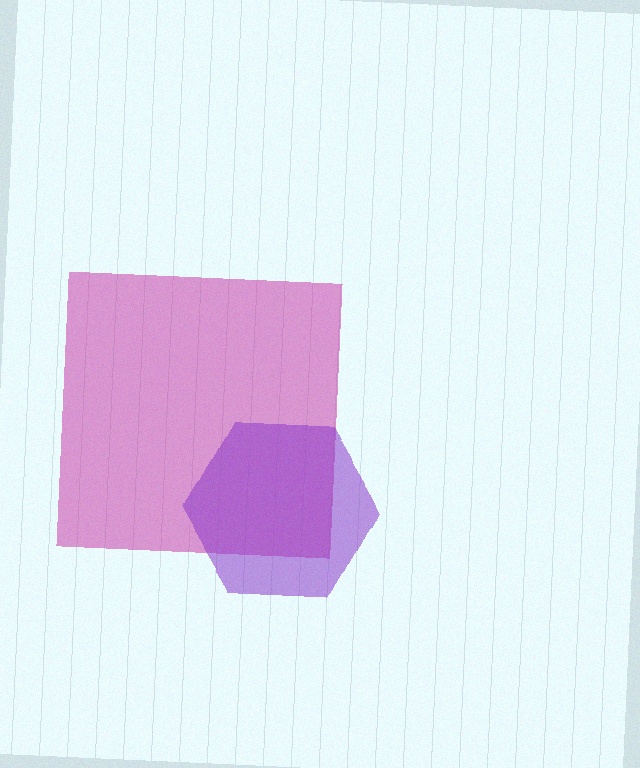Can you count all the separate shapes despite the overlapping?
Yes, there are 2 separate shapes.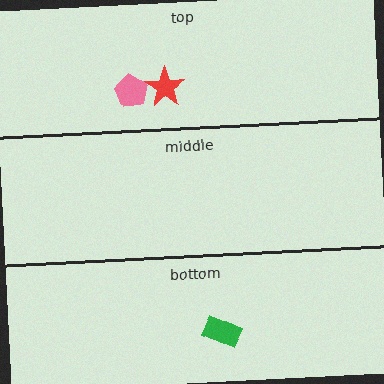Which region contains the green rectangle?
The bottom region.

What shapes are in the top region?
The pink pentagon, the red star.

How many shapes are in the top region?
2.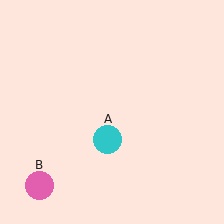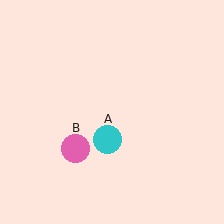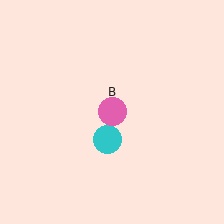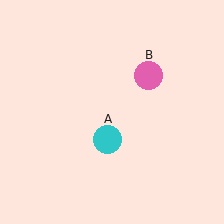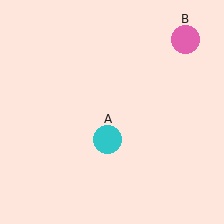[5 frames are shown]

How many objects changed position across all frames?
1 object changed position: pink circle (object B).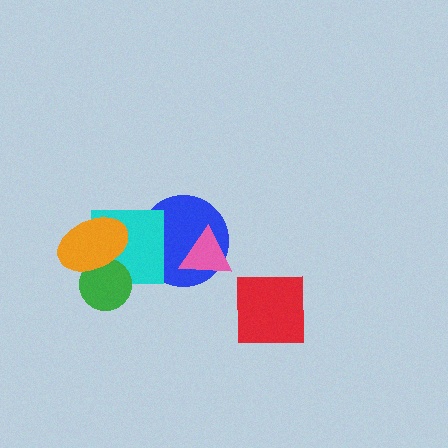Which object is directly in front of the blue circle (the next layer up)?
The pink triangle is directly in front of the blue circle.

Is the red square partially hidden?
No, no other shape covers it.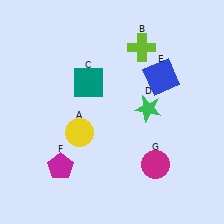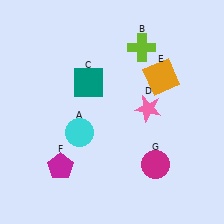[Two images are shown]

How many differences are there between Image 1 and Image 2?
There are 3 differences between the two images.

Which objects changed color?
A changed from yellow to cyan. D changed from green to pink. E changed from blue to orange.